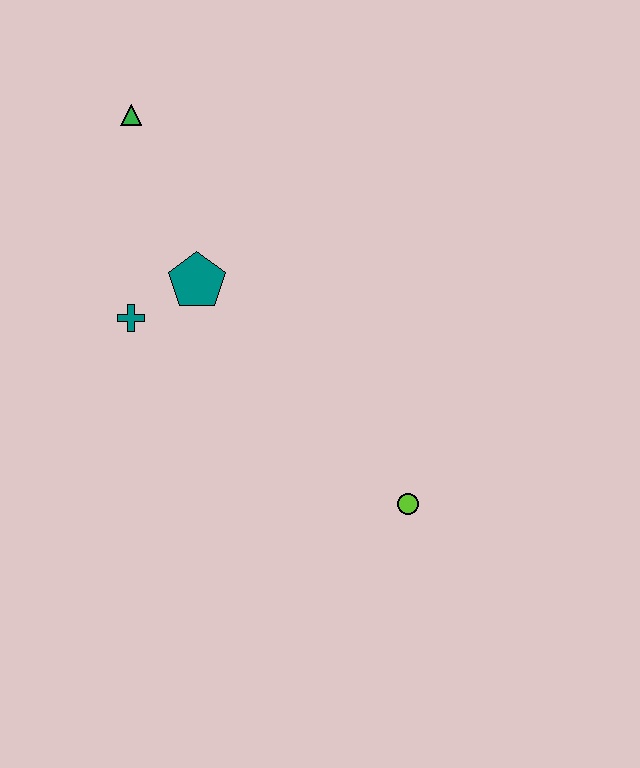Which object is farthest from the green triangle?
The lime circle is farthest from the green triangle.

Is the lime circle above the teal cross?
No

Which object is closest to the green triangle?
The teal pentagon is closest to the green triangle.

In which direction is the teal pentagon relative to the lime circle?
The teal pentagon is above the lime circle.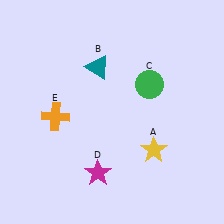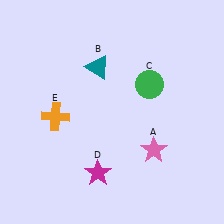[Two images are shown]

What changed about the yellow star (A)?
In Image 1, A is yellow. In Image 2, it changed to pink.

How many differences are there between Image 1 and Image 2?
There is 1 difference between the two images.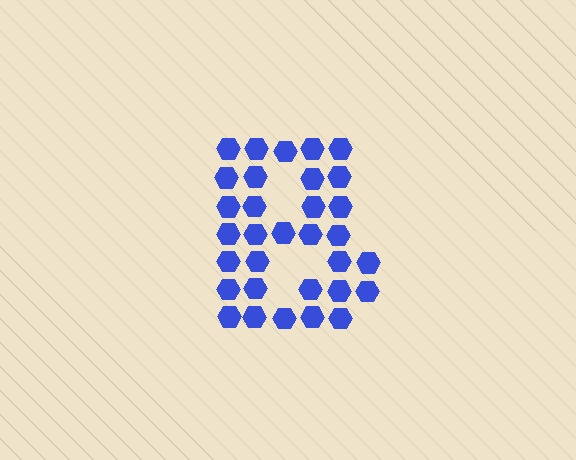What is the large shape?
The large shape is the letter B.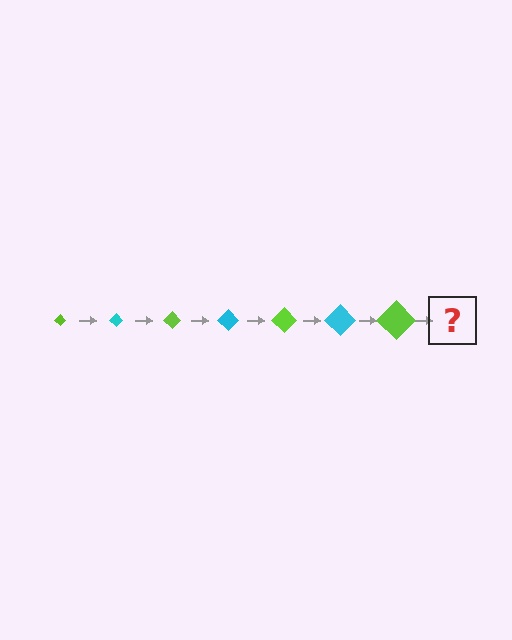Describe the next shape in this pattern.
It should be a cyan diamond, larger than the previous one.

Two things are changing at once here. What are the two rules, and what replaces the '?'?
The two rules are that the diamond grows larger each step and the color cycles through lime and cyan. The '?' should be a cyan diamond, larger than the previous one.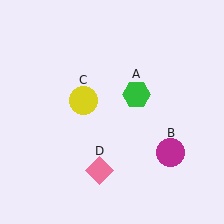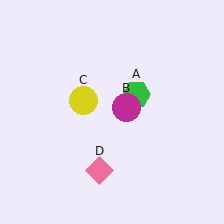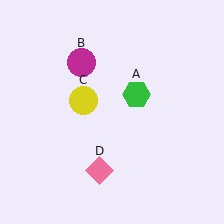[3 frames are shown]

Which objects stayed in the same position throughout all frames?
Green hexagon (object A) and yellow circle (object C) and pink diamond (object D) remained stationary.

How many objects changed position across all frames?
1 object changed position: magenta circle (object B).